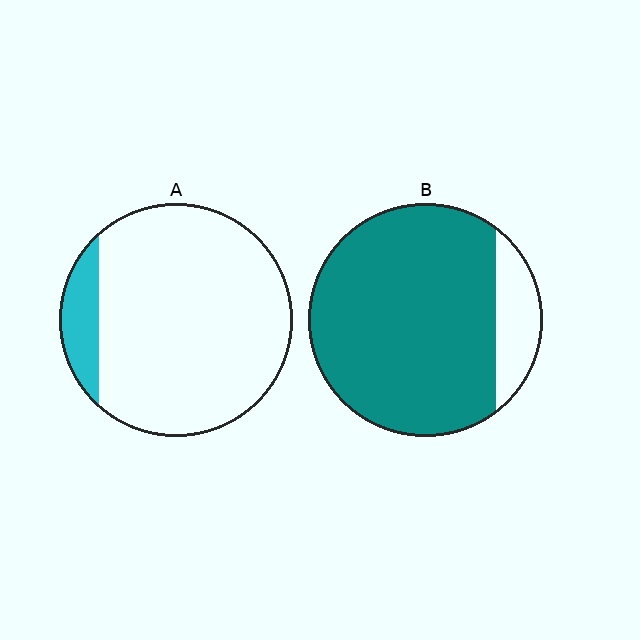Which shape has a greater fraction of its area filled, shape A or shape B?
Shape B.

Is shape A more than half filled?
No.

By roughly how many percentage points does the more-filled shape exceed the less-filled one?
By roughly 75 percentage points (B over A).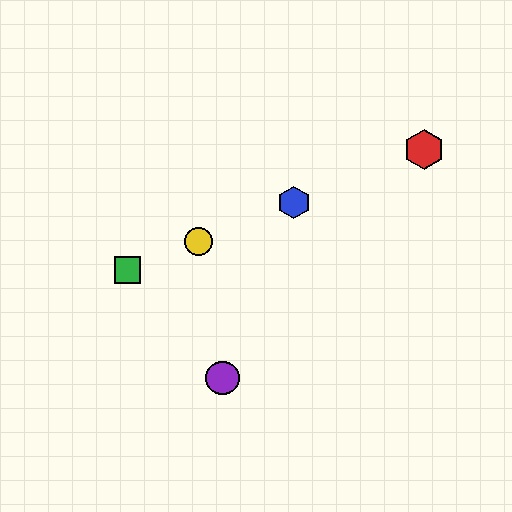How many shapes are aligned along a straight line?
4 shapes (the red hexagon, the blue hexagon, the green square, the yellow circle) are aligned along a straight line.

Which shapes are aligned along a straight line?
The red hexagon, the blue hexagon, the green square, the yellow circle are aligned along a straight line.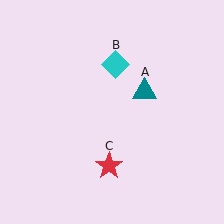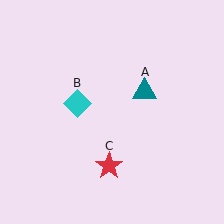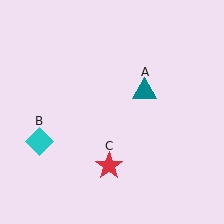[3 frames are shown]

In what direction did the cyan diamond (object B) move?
The cyan diamond (object B) moved down and to the left.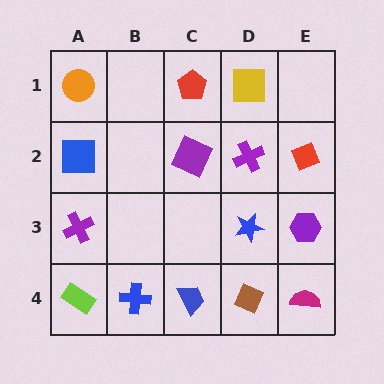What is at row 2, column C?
A purple square.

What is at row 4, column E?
A magenta semicircle.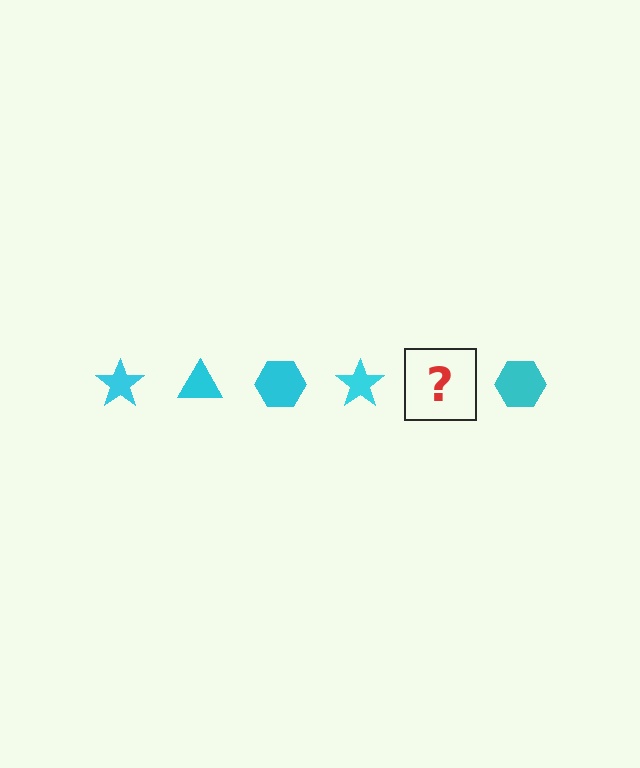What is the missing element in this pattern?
The missing element is a cyan triangle.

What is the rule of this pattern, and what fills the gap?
The rule is that the pattern cycles through star, triangle, hexagon shapes in cyan. The gap should be filled with a cyan triangle.